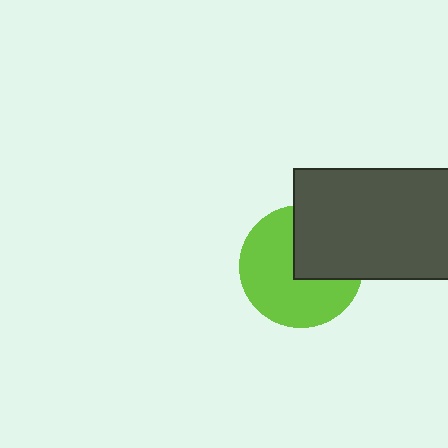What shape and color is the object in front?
The object in front is a dark gray rectangle.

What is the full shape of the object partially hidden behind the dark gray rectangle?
The partially hidden object is a lime circle.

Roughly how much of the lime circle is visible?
About half of it is visible (roughly 64%).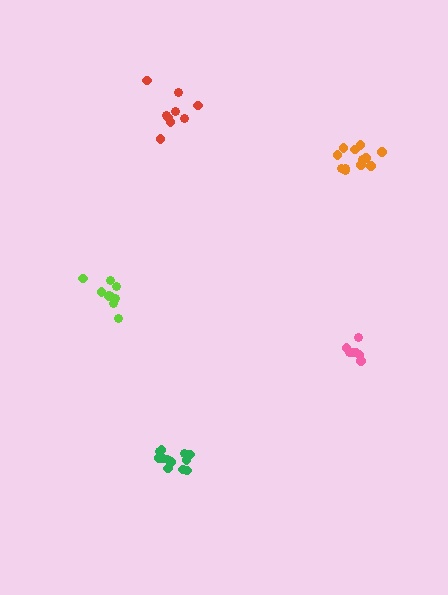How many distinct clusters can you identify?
There are 5 distinct clusters.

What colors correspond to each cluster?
The clusters are colored: green, red, lime, pink, orange.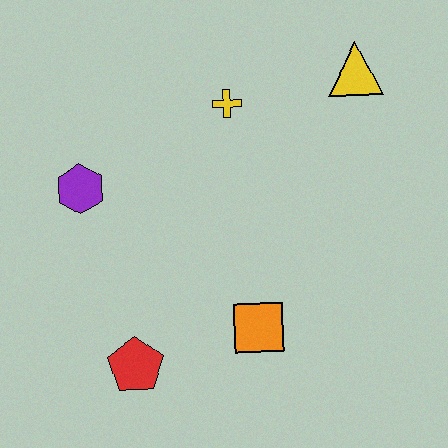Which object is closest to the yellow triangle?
The yellow cross is closest to the yellow triangle.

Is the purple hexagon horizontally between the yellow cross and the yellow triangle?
No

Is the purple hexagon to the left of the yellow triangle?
Yes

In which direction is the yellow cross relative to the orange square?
The yellow cross is above the orange square.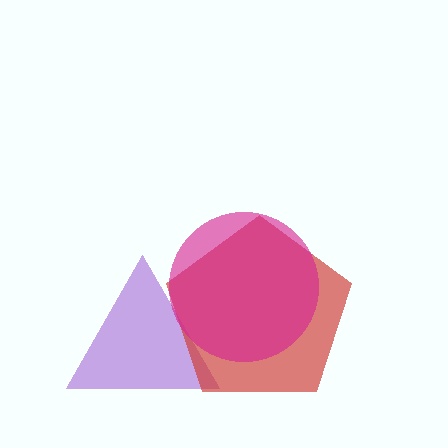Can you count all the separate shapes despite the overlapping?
Yes, there are 3 separate shapes.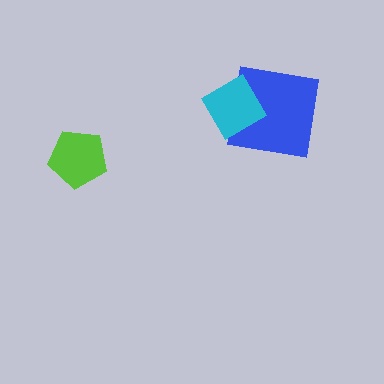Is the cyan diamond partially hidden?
No, no other shape covers it.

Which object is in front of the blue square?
The cyan diamond is in front of the blue square.